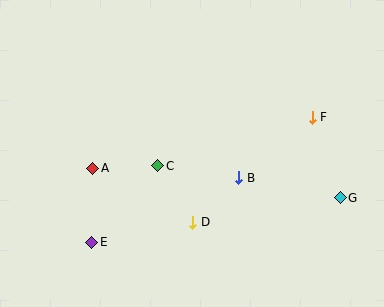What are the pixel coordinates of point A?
Point A is at (92, 168).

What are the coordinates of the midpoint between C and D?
The midpoint between C and D is at (175, 194).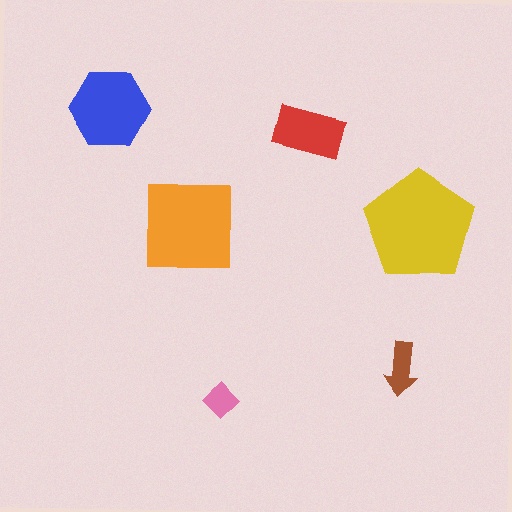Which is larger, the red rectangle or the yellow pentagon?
The yellow pentagon.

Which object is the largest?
The yellow pentagon.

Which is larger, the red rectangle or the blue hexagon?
The blue hexagon.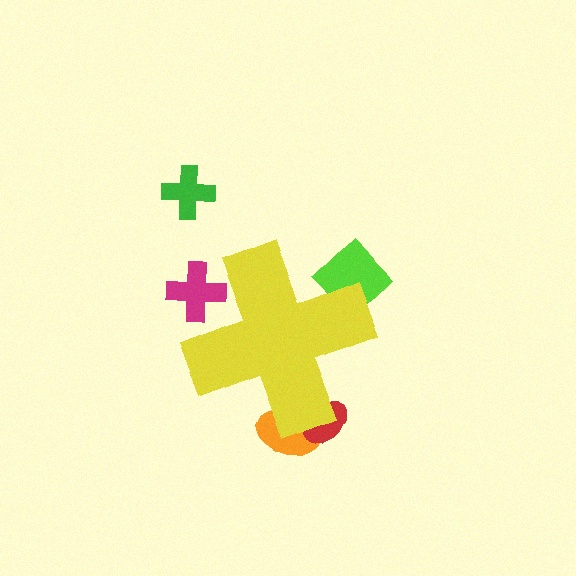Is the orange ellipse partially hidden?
Yes, the orange ellipse is partially hidden behind the yellow cross.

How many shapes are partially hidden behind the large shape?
4 shapes are partially hidden.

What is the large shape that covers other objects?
A yellow cross.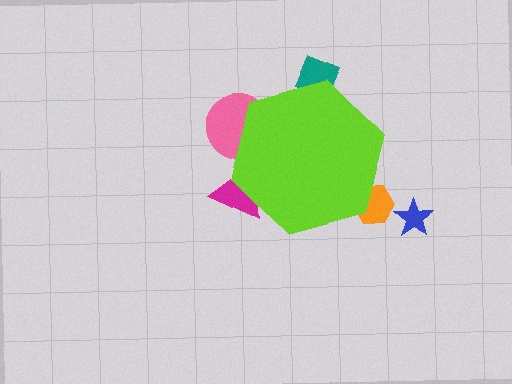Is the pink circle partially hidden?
Yes, the pink circle is partially hidden behind the lime hexagon.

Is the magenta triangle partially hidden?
Yes, the magenta triangle is partially hidden behind the lime hexagon.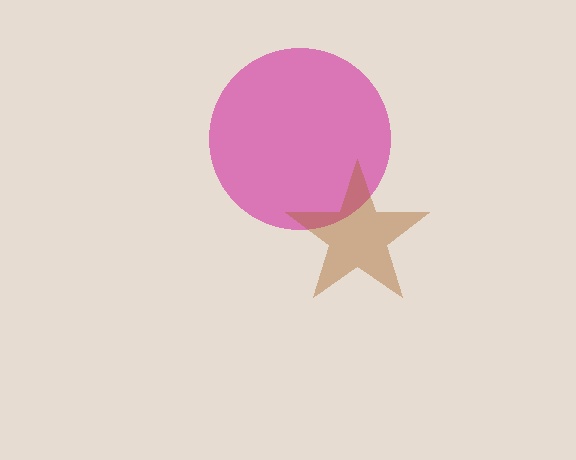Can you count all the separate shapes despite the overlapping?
Yes, there are 2 separate shapes.